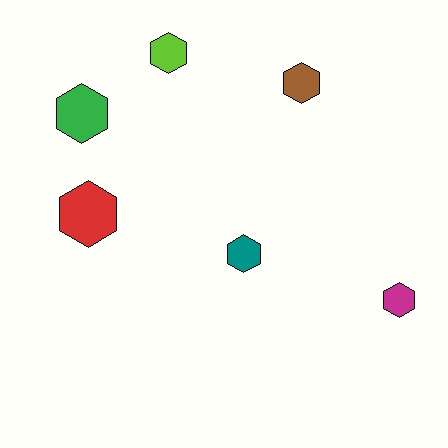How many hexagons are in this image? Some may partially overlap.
There are 6 hexagons.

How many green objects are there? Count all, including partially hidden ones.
There is 1 green object.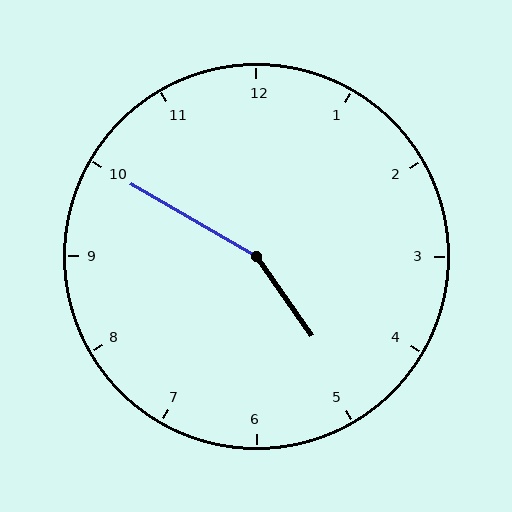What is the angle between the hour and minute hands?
Approximately 155 degrees.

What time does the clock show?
4:50.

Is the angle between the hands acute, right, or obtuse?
It is obtuse.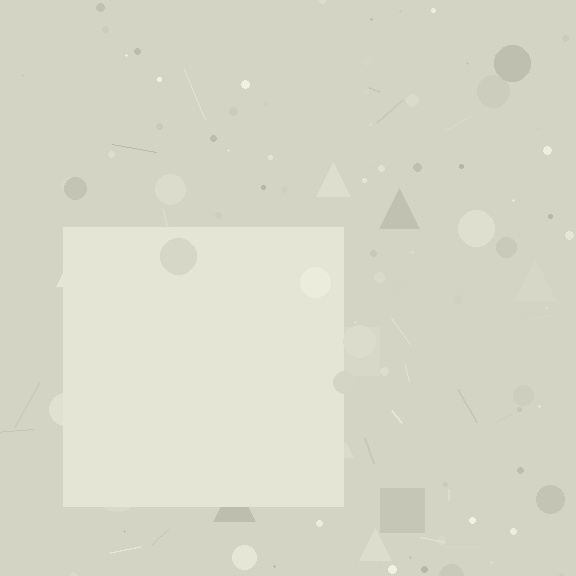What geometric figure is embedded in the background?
A square is embedded in the background.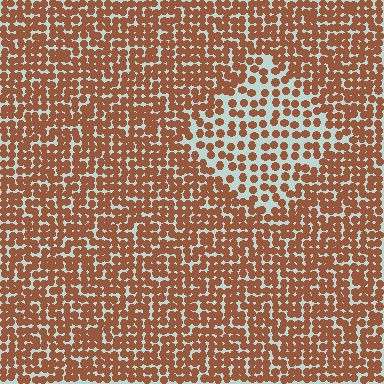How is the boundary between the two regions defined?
The boundary is defined by a change in element density (approximately 1.8x ratio). All elements are the same color, size, and shape.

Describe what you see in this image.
The image contains small brown elements arranged at two different densities. A diamond-shaped region is visible where the elements are less densely packed than the surrounding area.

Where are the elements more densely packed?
The elements are more densely packed outside the diamond boundary.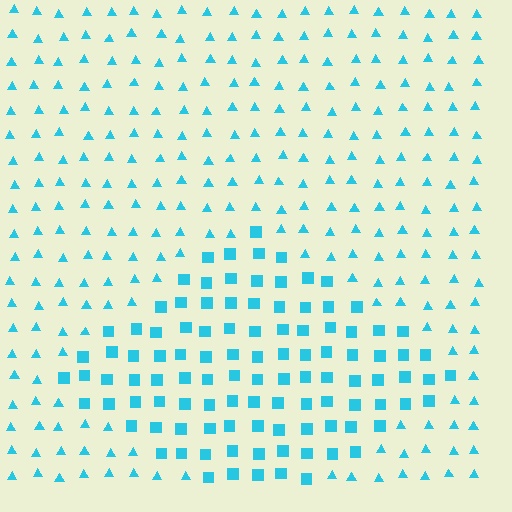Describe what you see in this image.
The image is filled with small cyan elements arranged in a uniform grid. A diamond-shaped region contains squares, while the surrounding area contains triangles. The boundary is defined purely by the change in element shape.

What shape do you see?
I see a diamond.